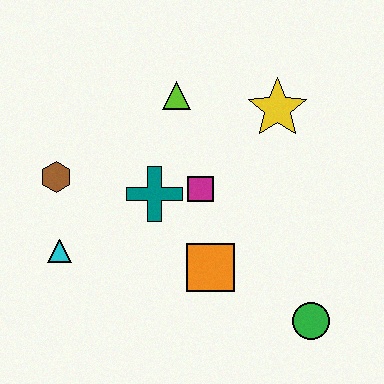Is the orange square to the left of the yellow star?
Yes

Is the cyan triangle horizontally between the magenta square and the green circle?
No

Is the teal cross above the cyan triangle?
Yes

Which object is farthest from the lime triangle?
The green circle is farthest from the lime triangle.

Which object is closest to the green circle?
The orange square is closest to the green circle.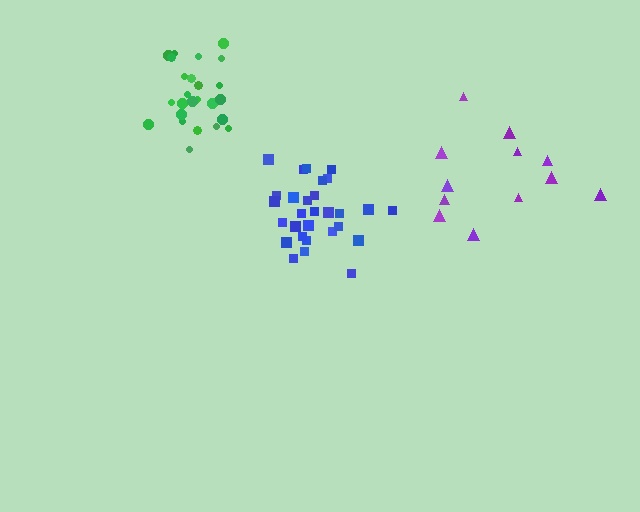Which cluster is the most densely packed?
Green.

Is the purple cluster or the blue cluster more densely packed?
Blue.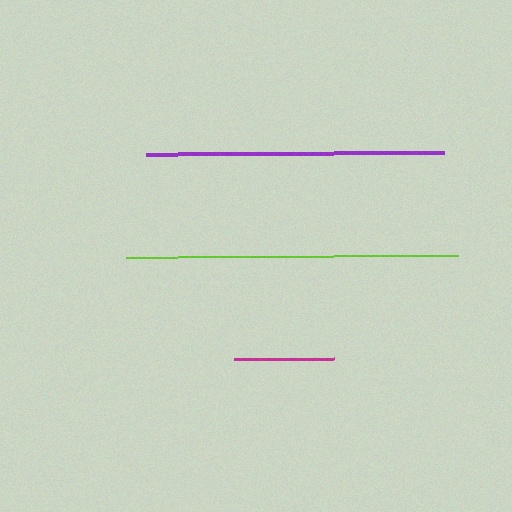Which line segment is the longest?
The lime line is the longest at approximately 332 pixels.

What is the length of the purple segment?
The purple segment is approximately 298 pixels long.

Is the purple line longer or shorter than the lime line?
The lime line is longer than the purple line.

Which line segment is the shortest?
The magenta line is the shortest at approximately 100 pixels.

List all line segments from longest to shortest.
From longest to shortest: lime, purple, magenta.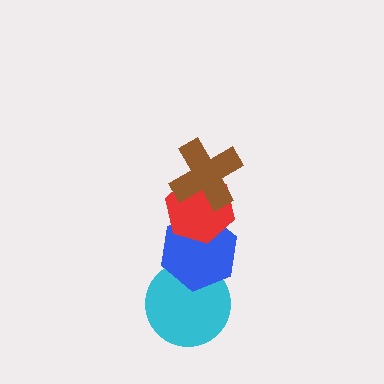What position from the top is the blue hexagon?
The blue hexagon is 3rd from the top.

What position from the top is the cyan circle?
The cyan circle is 4th from the top.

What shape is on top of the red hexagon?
The brown cross is on top of the red hexagon.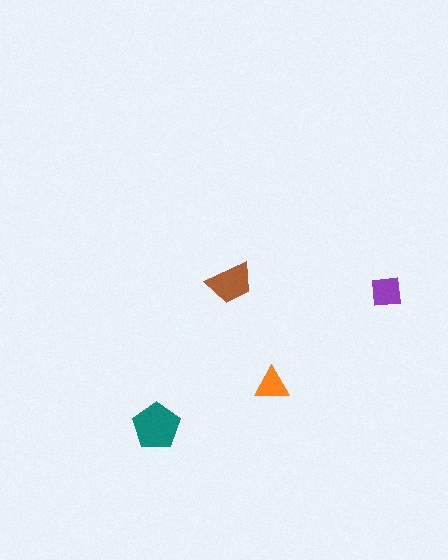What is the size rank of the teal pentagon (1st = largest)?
1st.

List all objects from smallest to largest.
The orange triangle, the purple square, the brown trapezoid, the teal pentagon.